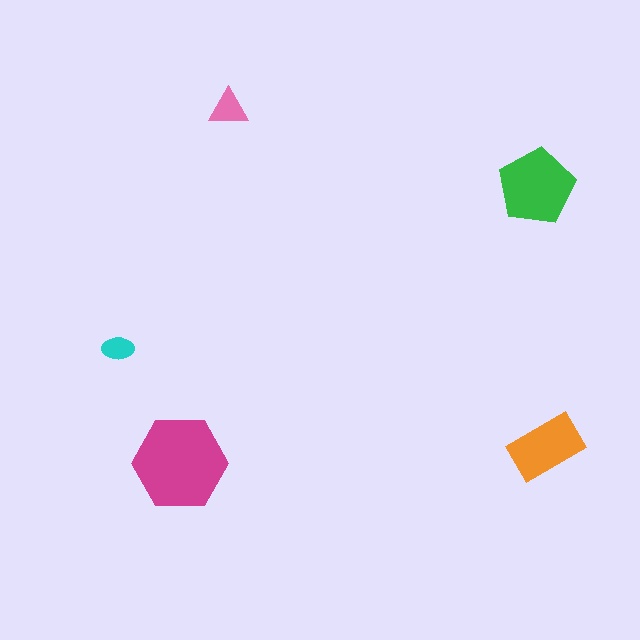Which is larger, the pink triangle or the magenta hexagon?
The magenta hexagon.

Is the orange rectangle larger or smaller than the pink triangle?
Larger.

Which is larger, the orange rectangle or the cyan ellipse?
The orange rectangle.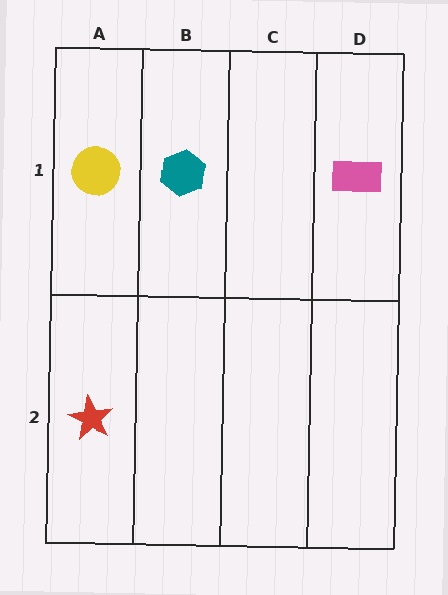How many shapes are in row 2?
1 shape.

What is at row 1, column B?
A teal hexagon.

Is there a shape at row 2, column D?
No, that cell is empty.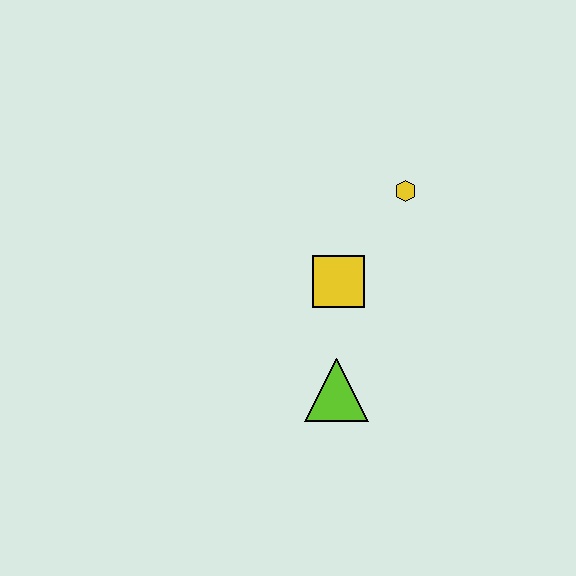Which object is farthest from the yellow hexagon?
The lime triangle is farthest from the yellow hexagon.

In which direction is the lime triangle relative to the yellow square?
The lime triangle is below the yellow square.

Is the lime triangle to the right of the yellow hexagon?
No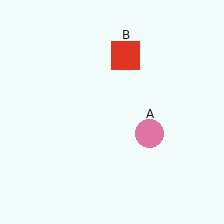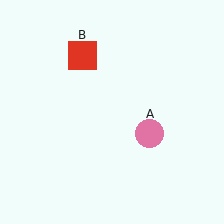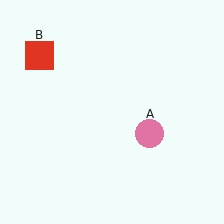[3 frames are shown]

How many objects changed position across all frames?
1 object changed position: red square (object B).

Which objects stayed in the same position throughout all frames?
Pink circle (object A) remained stationary.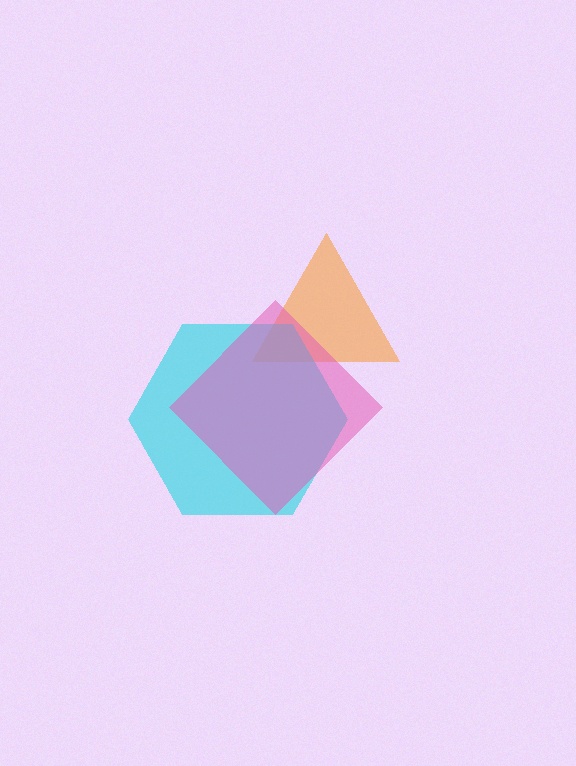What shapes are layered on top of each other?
The layered shapes are: an orange triangle, a cyan hexagon, a pink diamond.